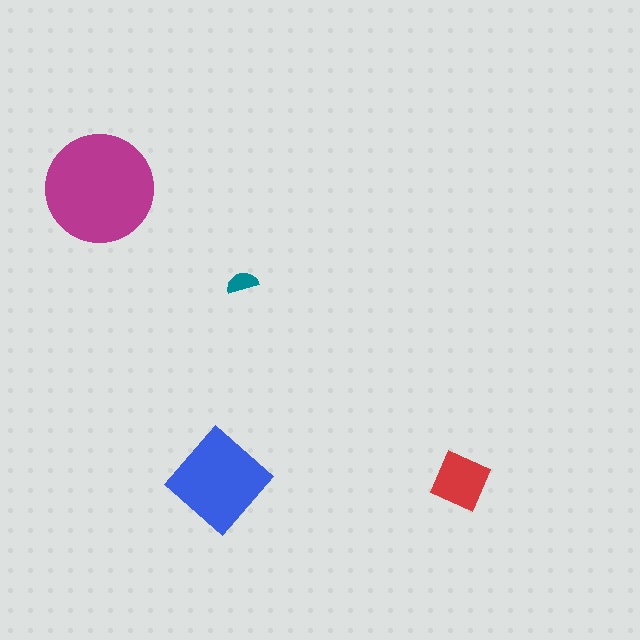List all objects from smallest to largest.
The teal semicircle, the red diamond, the blue diamond, the magenta circle.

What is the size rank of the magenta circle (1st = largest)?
1st.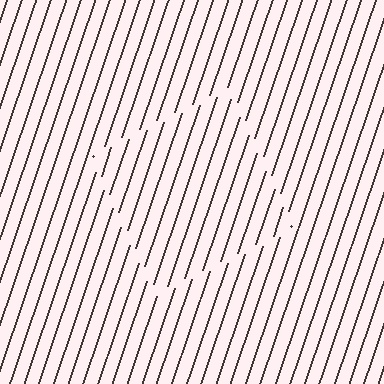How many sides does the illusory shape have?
4 sides — the line-ends trace a square.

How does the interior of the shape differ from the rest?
The interior of the shape contains the same grating, shifted by half a period — the contour is defined by the phase discontinuity where line-ends from the inner and outer gratings abut.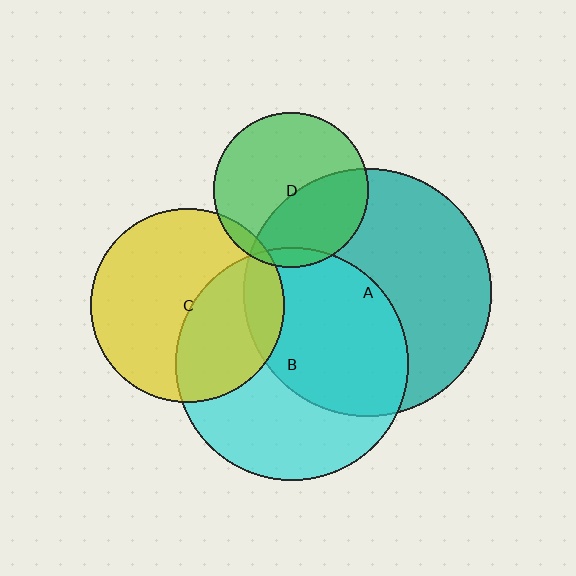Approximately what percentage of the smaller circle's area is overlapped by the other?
Approximately 40%.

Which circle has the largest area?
Circle A (teal).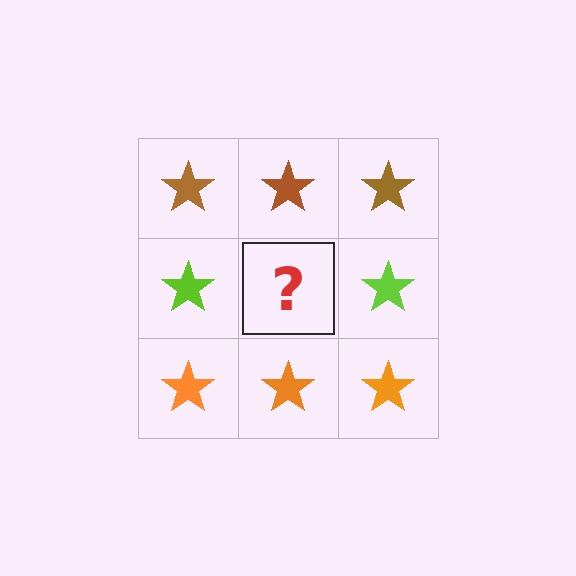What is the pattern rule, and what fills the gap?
The rule is that each row has a consistent color. The gap should be filled with a lime star.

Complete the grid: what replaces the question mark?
The question mark should be replaced with a lime star.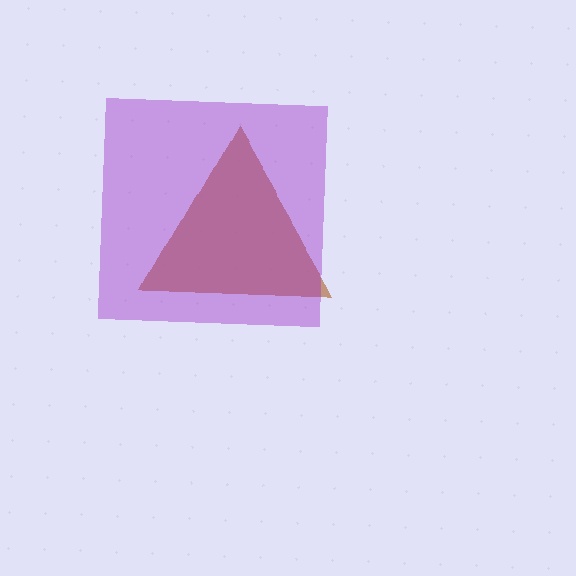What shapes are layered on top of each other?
The layered shapes are: a brown triangle, a purple square.